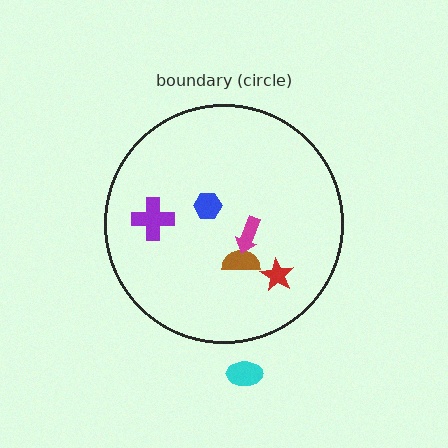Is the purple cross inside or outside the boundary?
Inside.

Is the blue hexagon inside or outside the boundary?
Inside.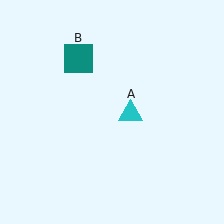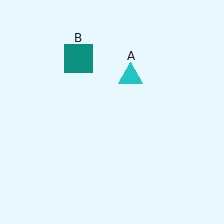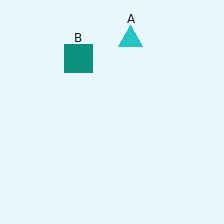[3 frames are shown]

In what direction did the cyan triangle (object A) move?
The cyan triangle (object A) moved up.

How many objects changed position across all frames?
1 object changed position: cyan triangle (object A).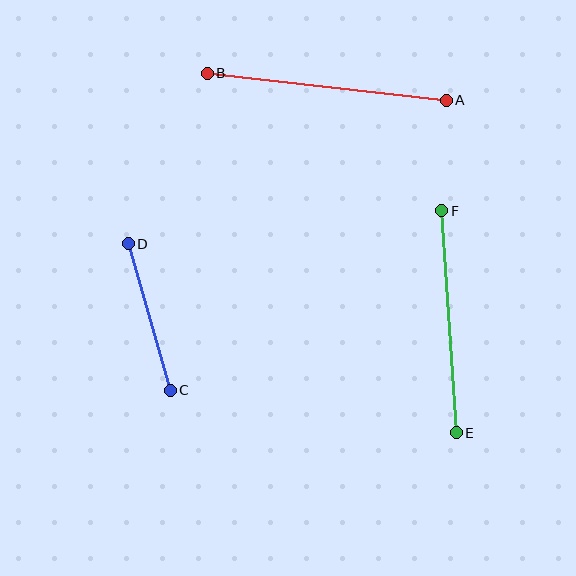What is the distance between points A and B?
The distance is approximately 240 pixels.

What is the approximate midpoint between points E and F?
The midpoint is at approximately (449, 322) pixels.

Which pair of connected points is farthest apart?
Points A and B are farthest apart.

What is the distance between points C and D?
The distance is approximately 153 pixels.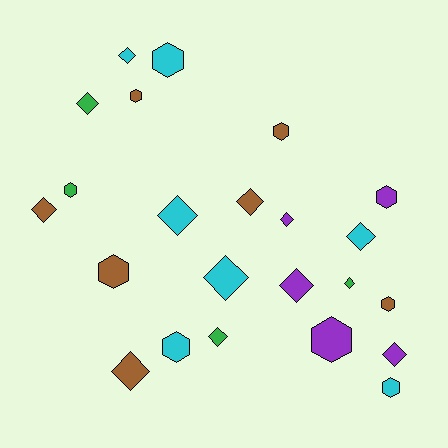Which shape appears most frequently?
Diamond, with 13 objects.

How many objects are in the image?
There are 23 objects.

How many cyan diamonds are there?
There are 4 cyan diamonds.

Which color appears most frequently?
Cyan, with 7 objects.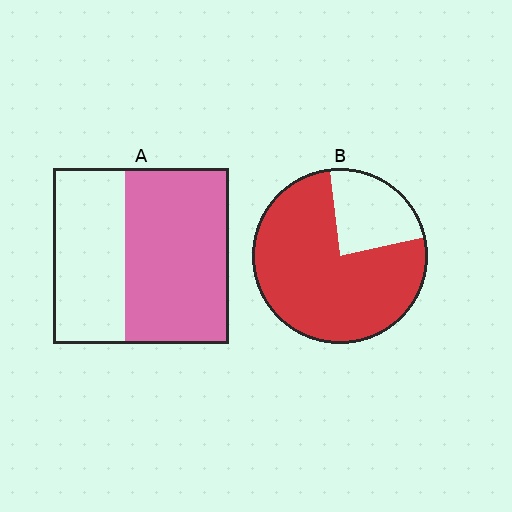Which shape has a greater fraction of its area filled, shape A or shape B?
Shape B.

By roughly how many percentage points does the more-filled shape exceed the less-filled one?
By roughly 20 percentage points (B over A).